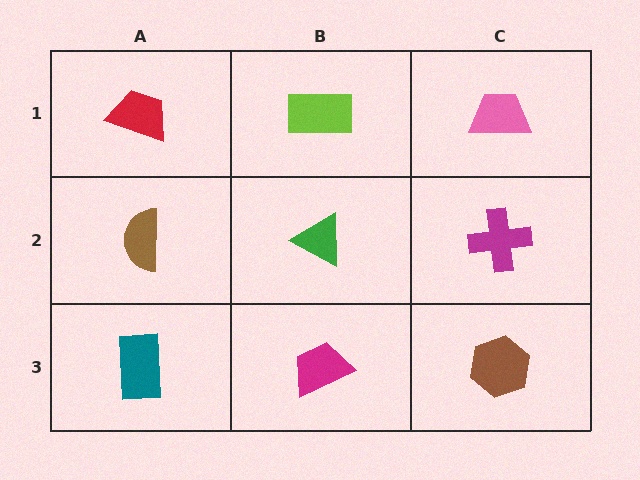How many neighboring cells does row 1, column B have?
3.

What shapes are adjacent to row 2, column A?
A red trapezoid (row 1, column A), a teal rectangle (row 3, column A), a green triangle (row 2, column B).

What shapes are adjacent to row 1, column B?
A green triangle (row 2, column B), a red trapezoid (row 1, column A), a pink trapezoid (row 1, column C).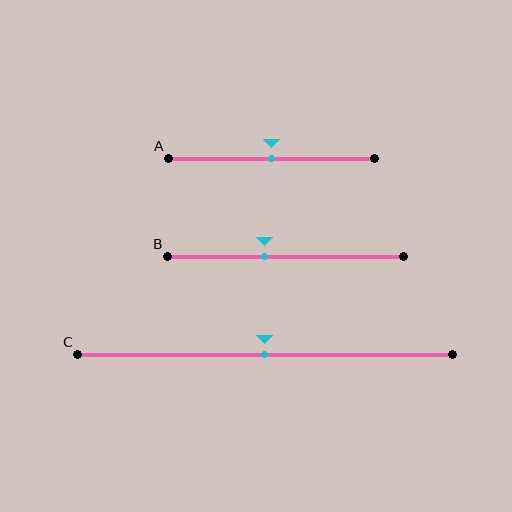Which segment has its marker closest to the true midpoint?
Segment A has its marker closest to the true midpoint.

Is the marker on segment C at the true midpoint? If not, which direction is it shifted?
Yes, the marker on segment C is at the true midpoint.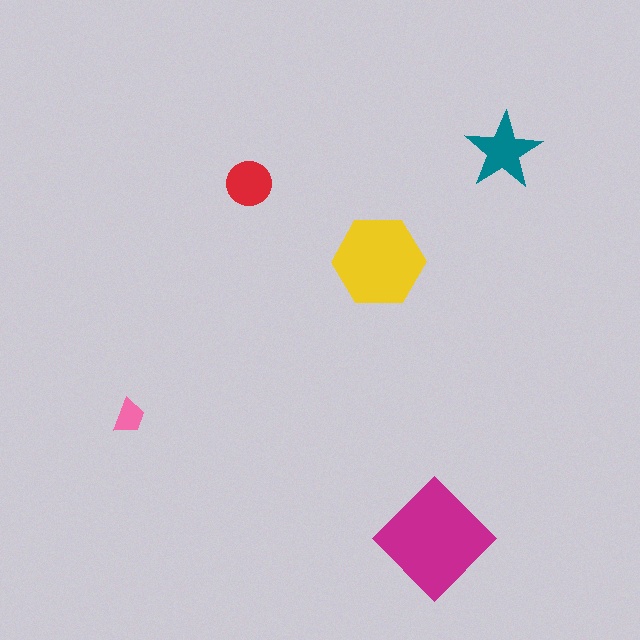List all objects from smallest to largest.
The pink trapezoid, the red circle, the teal star, the yellow hexagon, the magenta diamond.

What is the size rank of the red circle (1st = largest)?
4th.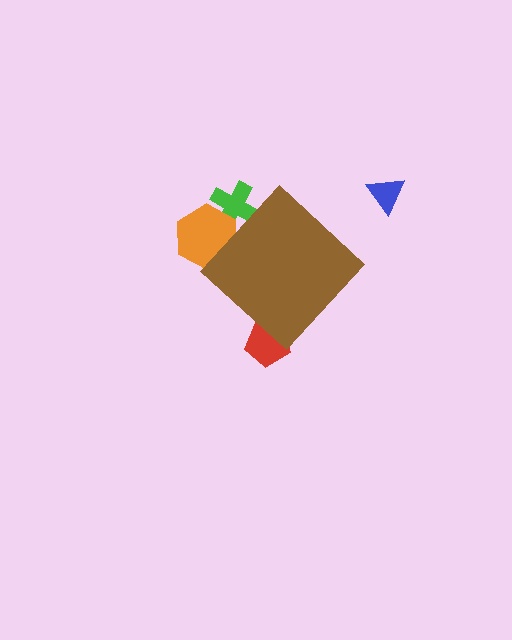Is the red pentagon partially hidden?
Yes, the red pentagon is partially hidden behind the brown diamond.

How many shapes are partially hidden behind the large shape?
3 shapes are partially hidden.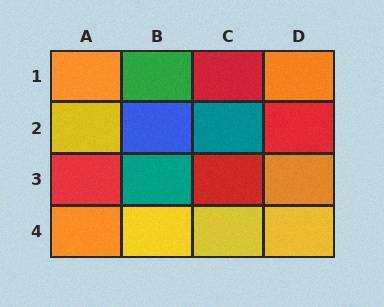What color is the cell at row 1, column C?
Red.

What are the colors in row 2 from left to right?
Yellow, blue, teal, red.